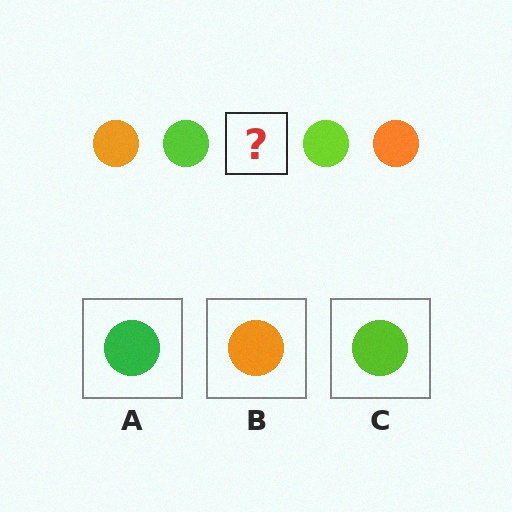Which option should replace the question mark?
Option B.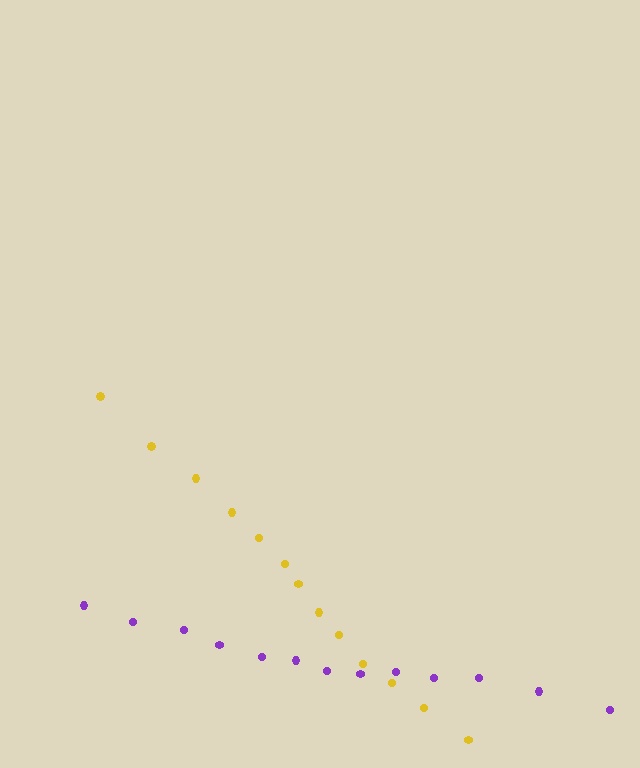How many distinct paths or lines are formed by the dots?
There are 2 distinct paths.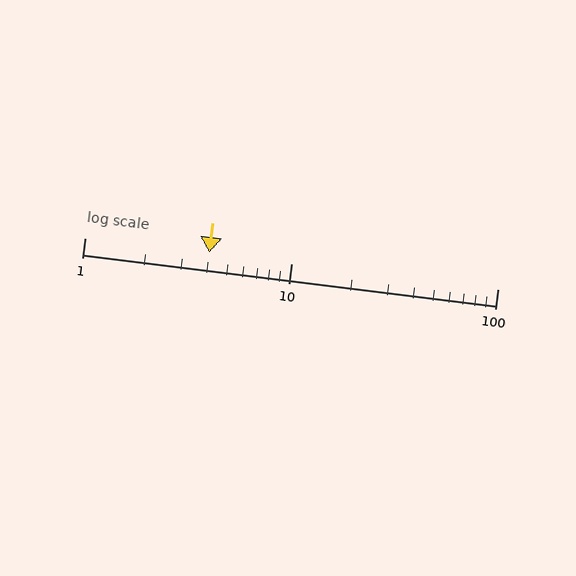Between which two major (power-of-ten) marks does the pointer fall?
The pointer is between 1 and 10.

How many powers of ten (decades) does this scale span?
The scale spans 2 decades, from 1 to 100.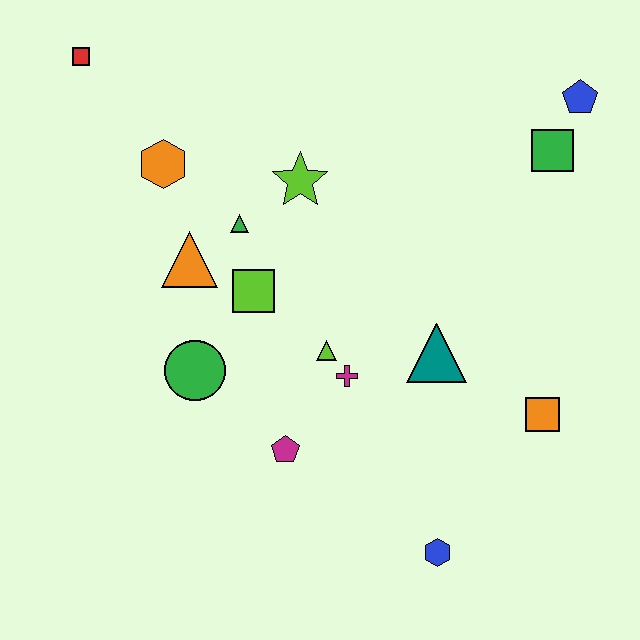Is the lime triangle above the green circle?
Yes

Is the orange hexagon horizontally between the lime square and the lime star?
No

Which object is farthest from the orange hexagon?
The blue hexagon is farthest from the orange hexagon.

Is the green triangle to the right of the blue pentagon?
No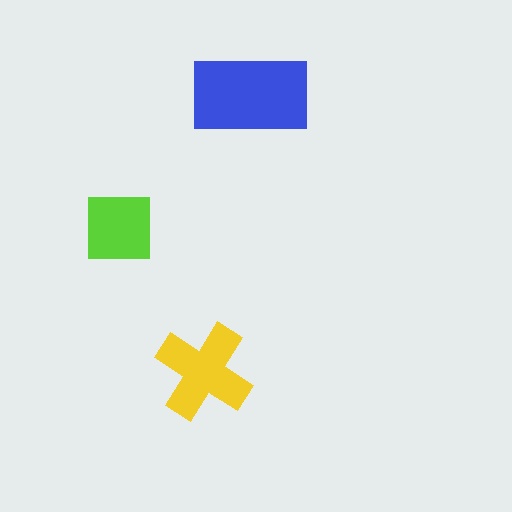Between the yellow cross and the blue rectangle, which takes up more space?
The blue rectangle.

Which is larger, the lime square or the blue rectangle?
The blue rectangle.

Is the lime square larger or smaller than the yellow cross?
Smaller.